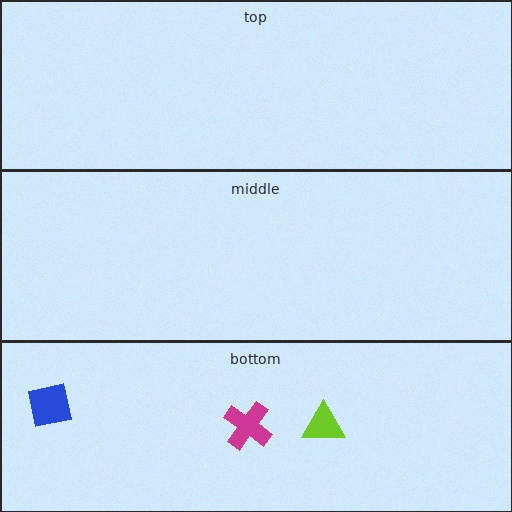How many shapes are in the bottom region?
3.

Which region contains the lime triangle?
The bottom region.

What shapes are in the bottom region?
The blue square, the magenta cross, the lime triangle.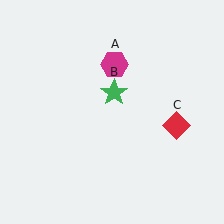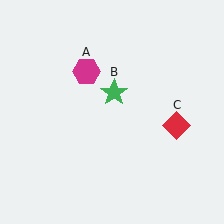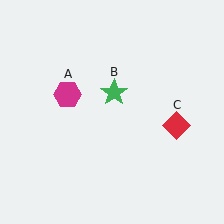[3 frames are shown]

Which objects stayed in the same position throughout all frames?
Green star (object B) and red diamond (object C) remained stationary.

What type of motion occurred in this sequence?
The magenta hexagon (object A) rotated counterclockwise around the center of the scene.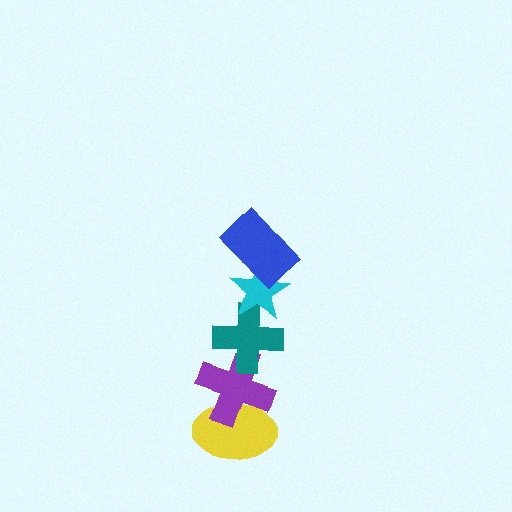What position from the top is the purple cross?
The purple cross is 4th from the top.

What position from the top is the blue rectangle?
The blue rectangle is 1st from the top.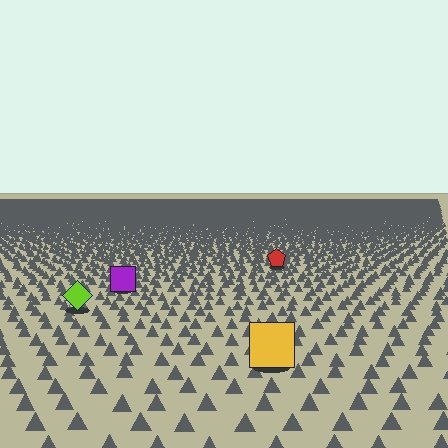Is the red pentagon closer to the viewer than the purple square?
No. The purple square is closer — you can tell from the texture gradient: the ground texture is coarser near it.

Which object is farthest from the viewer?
The red pentagon is farthest from the viewer. It appears smaller and the ground texture around it is denser.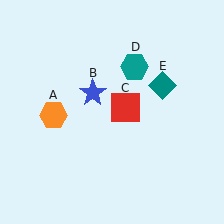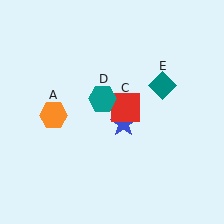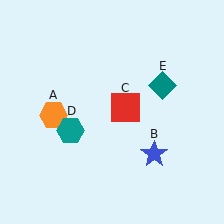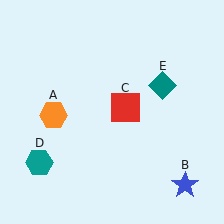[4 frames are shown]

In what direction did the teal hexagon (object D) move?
The teal hexagon (object D) moved down and to the left.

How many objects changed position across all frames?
2 objects changed position: blue star (object B), teal hexagon (object D).